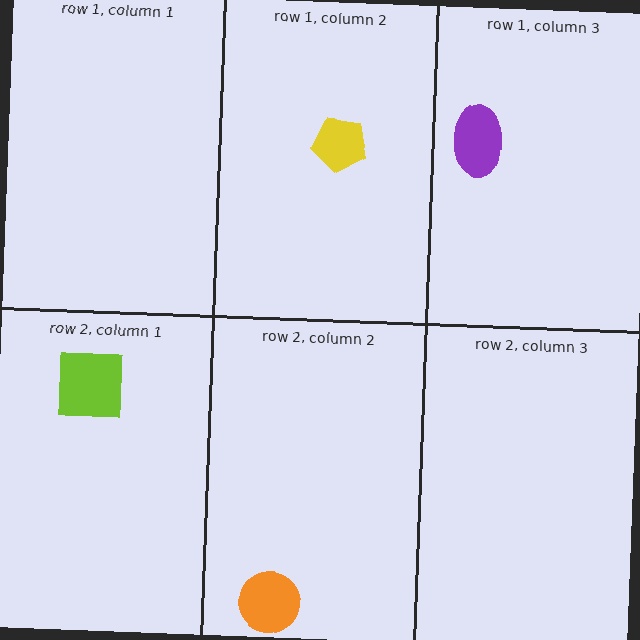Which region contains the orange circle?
The row 2, column 2 region.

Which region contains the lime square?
The row 2, column 1 region.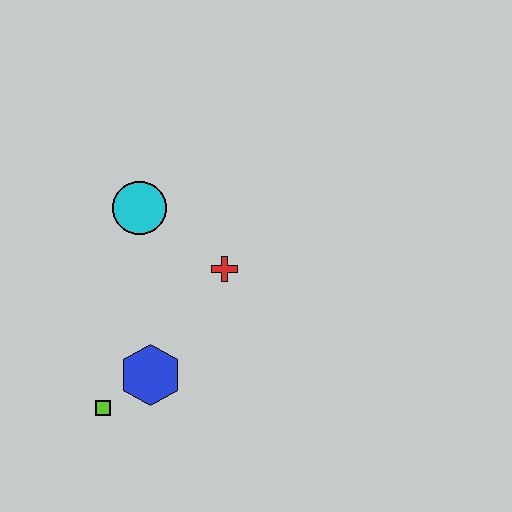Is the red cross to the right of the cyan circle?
Yes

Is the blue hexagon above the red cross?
No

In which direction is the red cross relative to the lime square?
The red cross is above the lime square.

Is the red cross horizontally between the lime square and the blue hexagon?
No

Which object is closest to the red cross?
The cyan circle is closest to the red cross.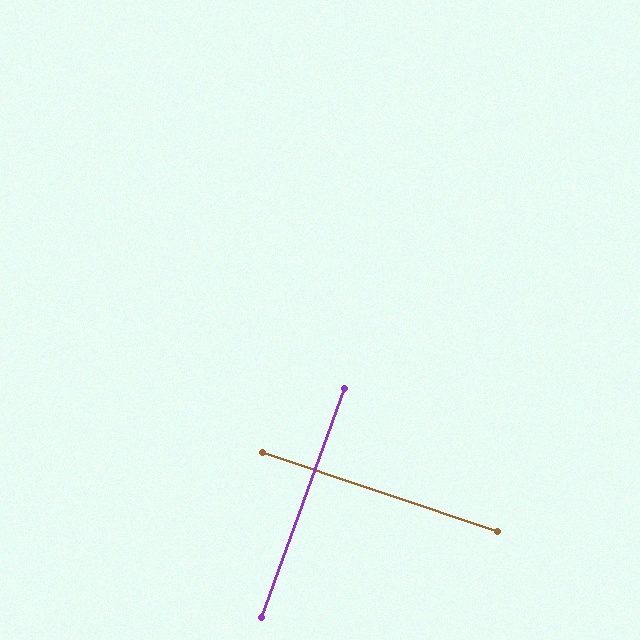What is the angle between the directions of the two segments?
Approximately 89 degrees.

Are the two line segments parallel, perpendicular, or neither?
Perpendicular — they meet at approximately 89°.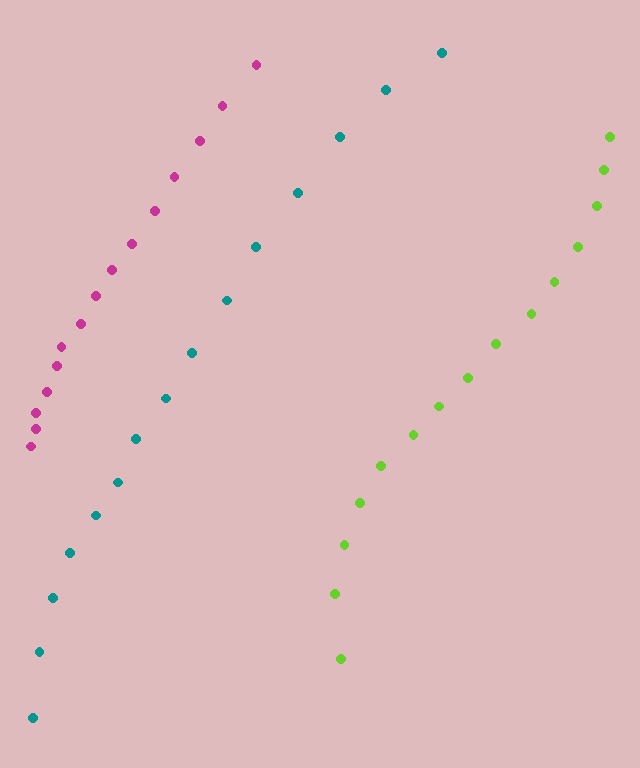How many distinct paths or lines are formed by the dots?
There are 3 distinct paths.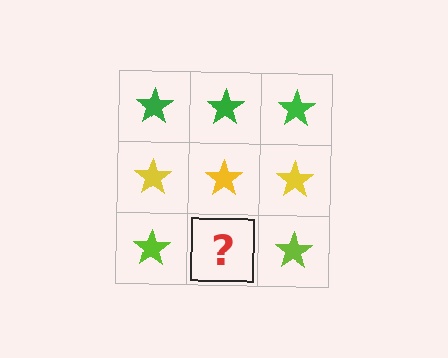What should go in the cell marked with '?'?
The missing cell should contain a lime star.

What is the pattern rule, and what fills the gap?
The rule is that each row has a consistent color. The gap should be filled with a lime star.